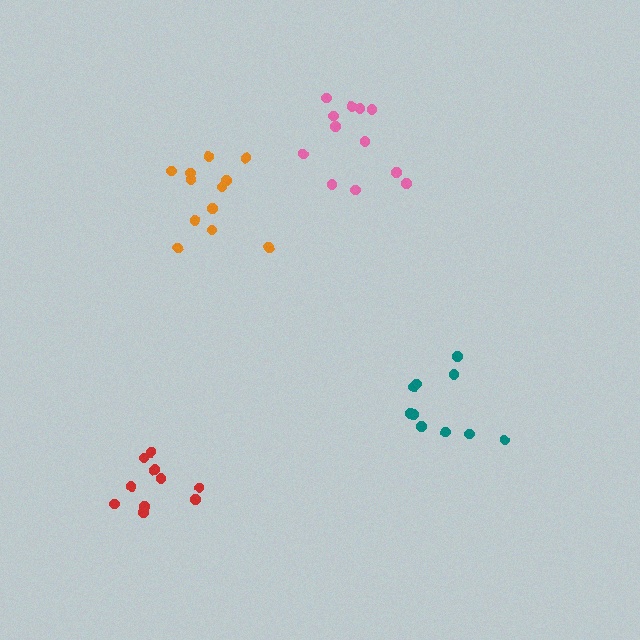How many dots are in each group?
Group 1: 12 dots, Group 2: 10 dots, Group 3: 10 dots, Group 4: 12 dots (44 total).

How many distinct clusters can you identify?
There are 4 distinct clusters.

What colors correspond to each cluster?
The clusters are colored: orange, teal, red, pink.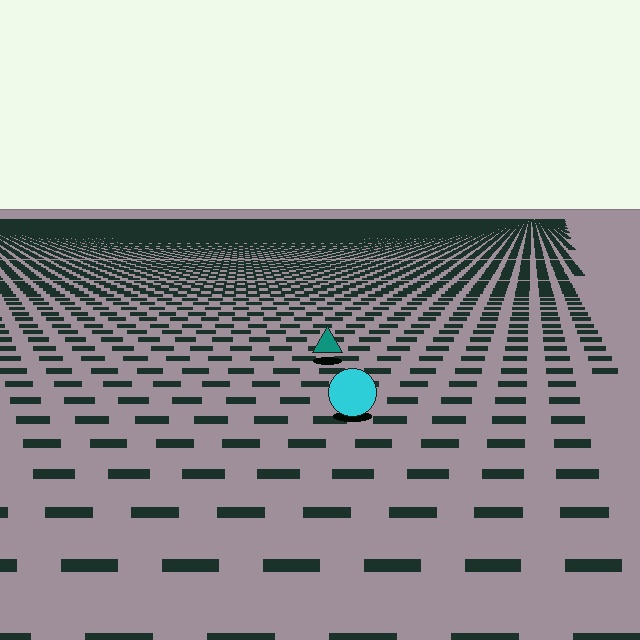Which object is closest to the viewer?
The cyan circle is closest. The texture marks near it are larger and more spread out.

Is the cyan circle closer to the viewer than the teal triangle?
Yes. The cyan circle is closer — you can tell from the texture gradient: the ground texture is coarser near it.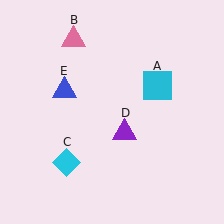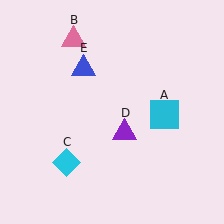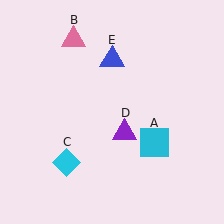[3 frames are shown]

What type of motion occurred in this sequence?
The cyan square (object A), blue triangle (object E) rotated clockwise around the center of the scene.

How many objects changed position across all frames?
2 objects changed position: cyan square (object A), blue triangle (object E).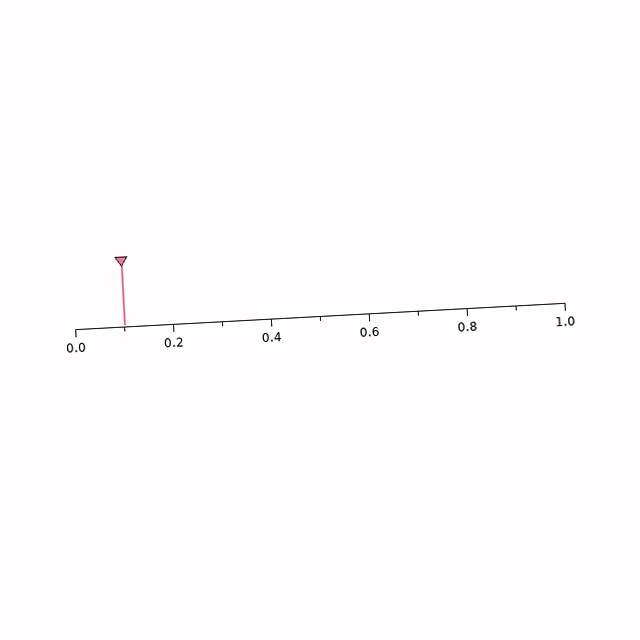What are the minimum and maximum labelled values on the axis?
The axis runs from 0.0 to 1.0.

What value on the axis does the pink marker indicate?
The marker indicates approximately 0.1.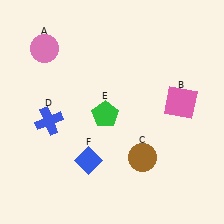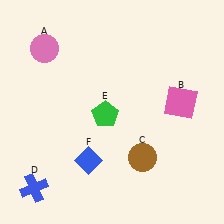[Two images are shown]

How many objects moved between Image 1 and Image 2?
1 object moved between the two images.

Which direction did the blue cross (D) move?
The blue cross (D) moved down.